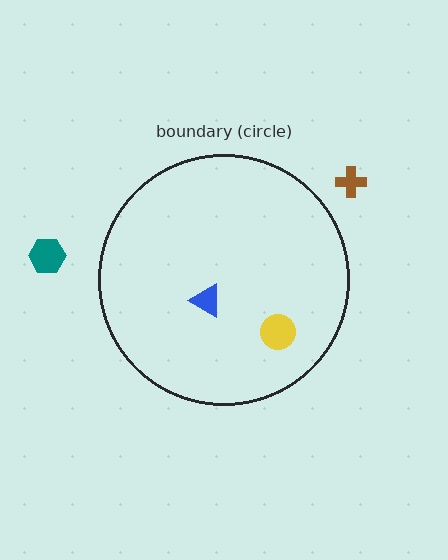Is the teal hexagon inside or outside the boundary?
Outside.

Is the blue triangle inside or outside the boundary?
Inside.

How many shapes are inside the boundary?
2 inside, 2 outside.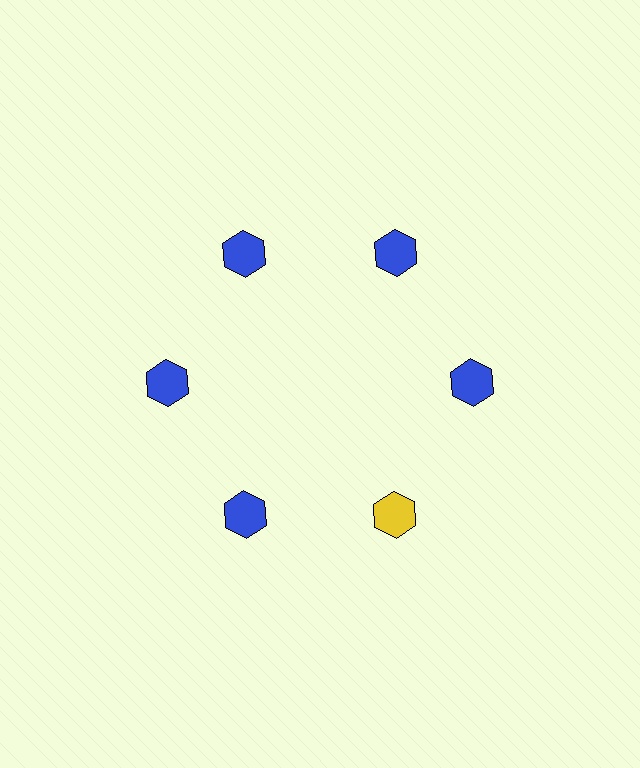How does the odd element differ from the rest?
It has a different color: yellow instead of blue.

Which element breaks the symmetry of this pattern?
The yellow hexagon at roughly the 5 o'clock position breaks the symmetry. All other shapes are blue hexagons.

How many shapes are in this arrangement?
There are 6 shapes arranged in a ring pattern.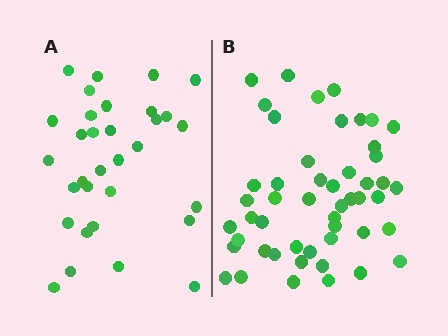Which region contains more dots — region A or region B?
Region B (the right region) has more dots.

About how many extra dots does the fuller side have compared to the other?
Region B has approximately 20 more dots than region A.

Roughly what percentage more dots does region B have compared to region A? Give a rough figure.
About 55% more.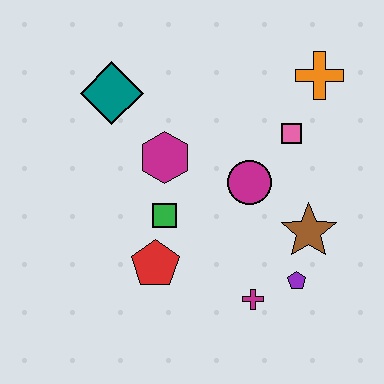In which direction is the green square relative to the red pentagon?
The green square is above the red pentagon.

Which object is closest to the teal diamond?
The magenta hexagon is closest to the teal diamond.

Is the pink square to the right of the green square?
Yes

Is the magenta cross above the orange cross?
No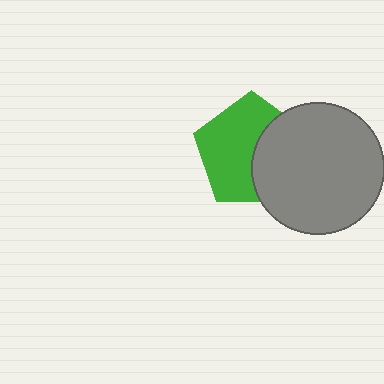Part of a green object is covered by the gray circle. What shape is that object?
It is a pentagon.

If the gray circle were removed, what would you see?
You would see the complete green pentagon.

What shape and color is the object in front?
The object in front is a gray circle.